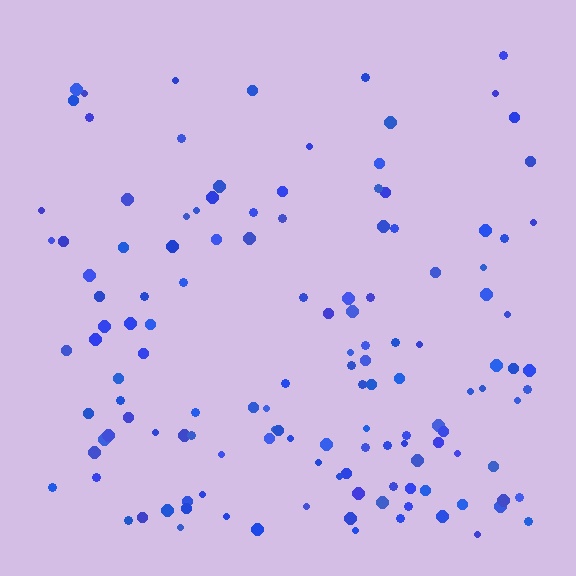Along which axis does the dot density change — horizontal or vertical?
Vertical.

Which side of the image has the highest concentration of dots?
The bottom.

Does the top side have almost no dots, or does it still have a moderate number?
Still a moderate number, just noticeably fewer than the bottom.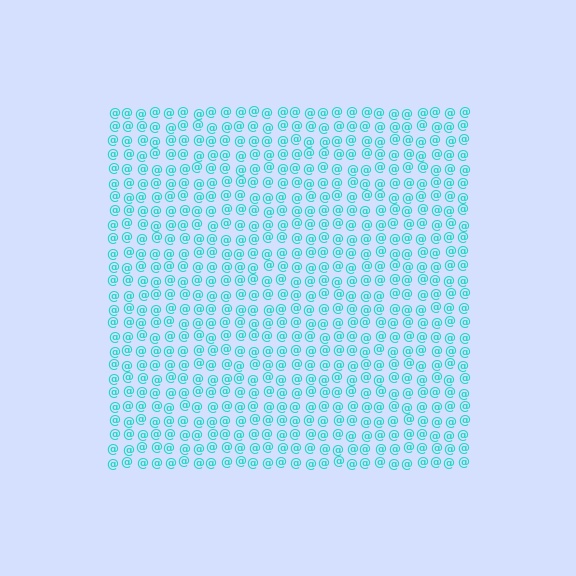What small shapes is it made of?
It is made of small at signs.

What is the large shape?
The large shape is a square.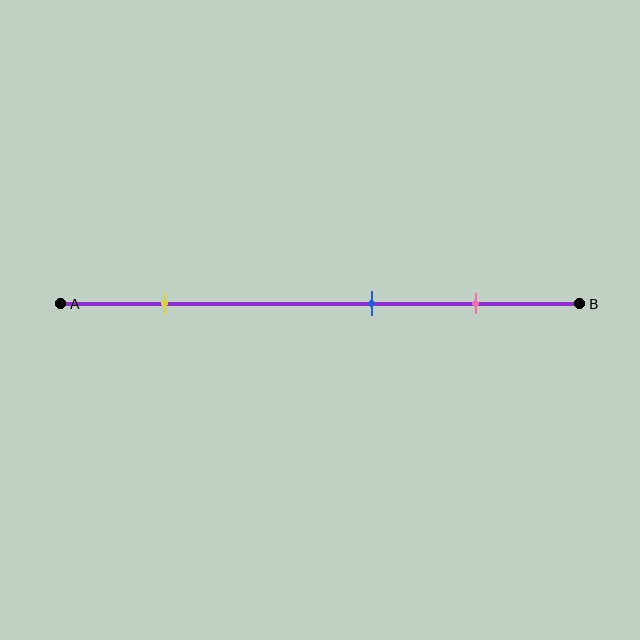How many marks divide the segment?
There are 3 marks dividing the segment.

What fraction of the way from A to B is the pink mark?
The pink mark is approximately 80% (0.8) of the way from A to B.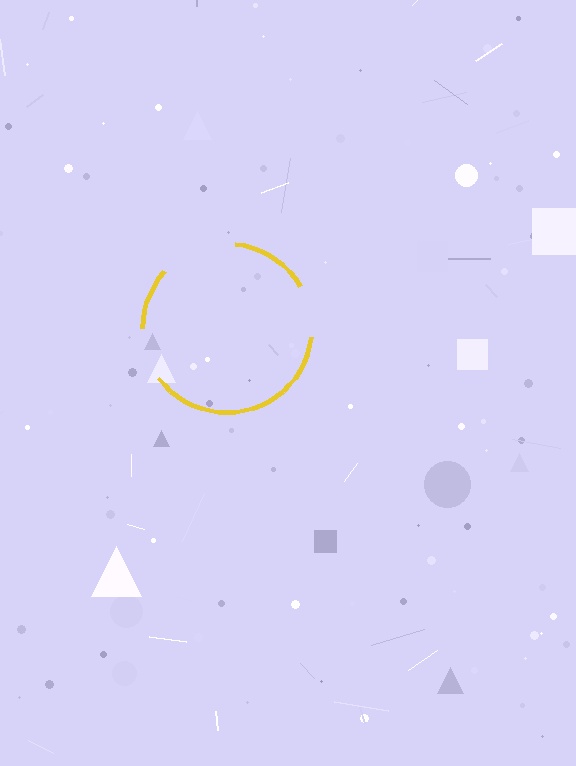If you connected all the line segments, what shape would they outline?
They would outline a circle.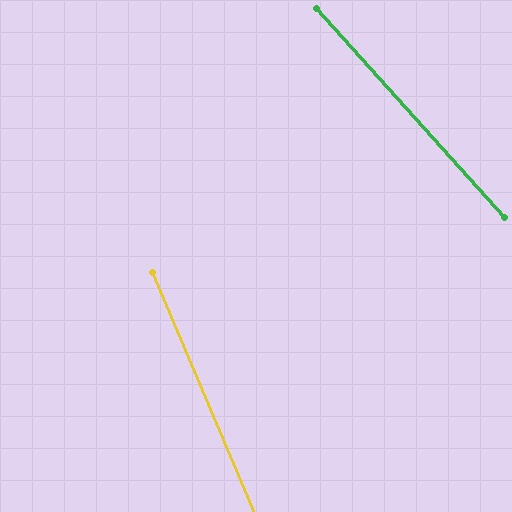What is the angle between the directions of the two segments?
Approximately 19 degrees.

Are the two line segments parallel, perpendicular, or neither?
Neither parallel nor perpendicular — they differ by about 19°.